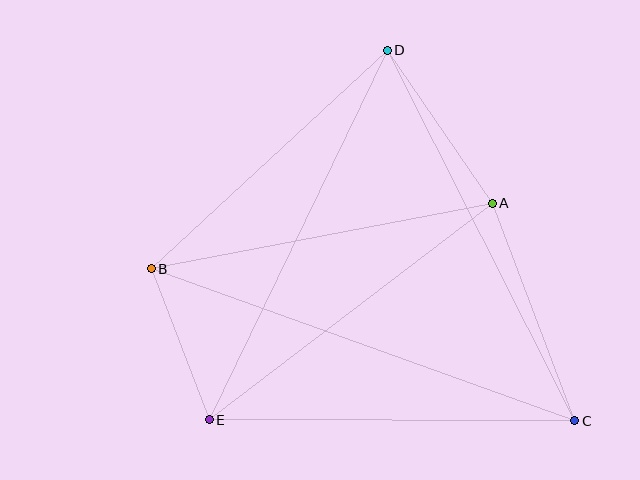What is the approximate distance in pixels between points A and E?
The distance between A and E is approximately 356 pixels.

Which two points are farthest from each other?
Points B and C are farthest from each other.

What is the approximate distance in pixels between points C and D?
The distance between C and D is approximately 415 pixels.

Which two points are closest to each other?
Points B and E are closest to each other.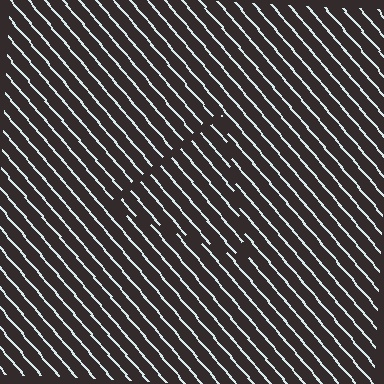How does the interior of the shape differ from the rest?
The interior of the shape contains the same grating, shifted by half a period — the contour is defined by the phase discontinuity where line-ends from the inner and outer gratings abut.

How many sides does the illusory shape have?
3 sides — the line-ends trace a triangle.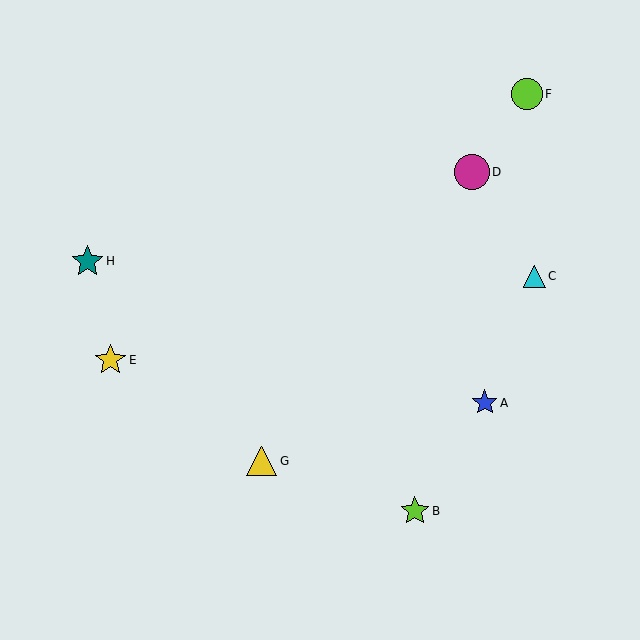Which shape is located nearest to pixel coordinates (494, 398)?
The blue star (labeled A) at (485, 403) is nearest to that location.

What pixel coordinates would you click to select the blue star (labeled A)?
Click at (485, 403) to select the blue star A.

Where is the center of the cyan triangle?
The center of the cyan triangle is at (534, 276).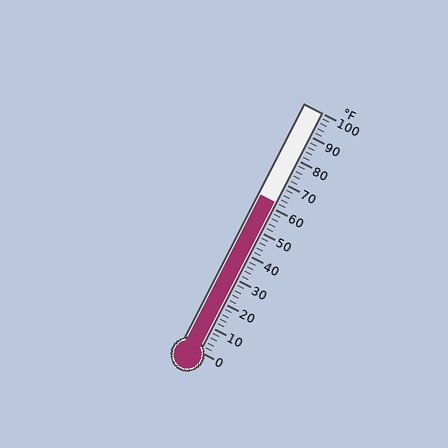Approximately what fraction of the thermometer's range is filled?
The thermometer is filled to approximately 60% of its range.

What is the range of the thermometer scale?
The thermometer scale ranges from 0°F to 100°F.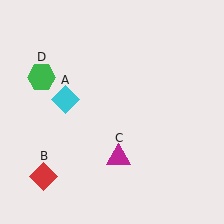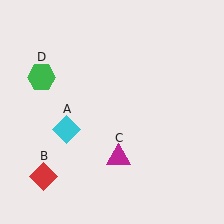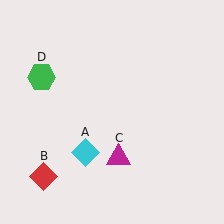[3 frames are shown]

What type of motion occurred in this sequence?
The cyan diamond (object A) rotated counterclockwise around the center of the scene.